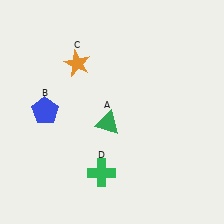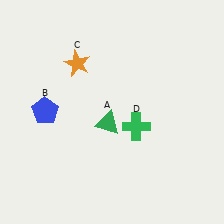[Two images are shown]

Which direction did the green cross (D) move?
The green cross (D) moved up.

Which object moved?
The green cross (D) moved up.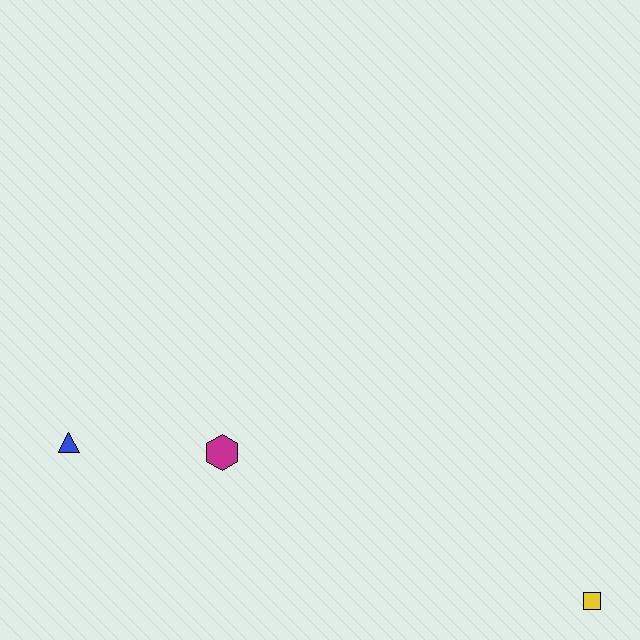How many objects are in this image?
There are 3 objects.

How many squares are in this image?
There is 1 square.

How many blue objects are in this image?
There is 1 blue object.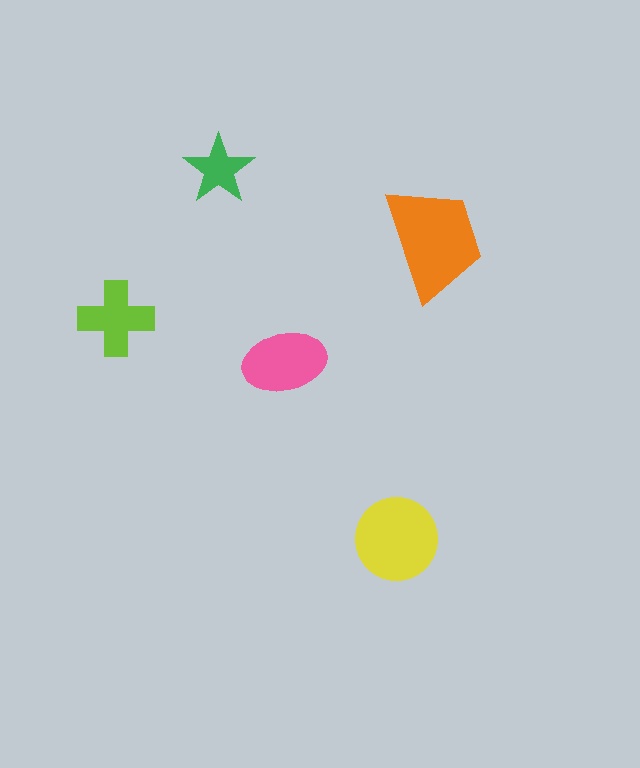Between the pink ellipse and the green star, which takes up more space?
The pink ellipse.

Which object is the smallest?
The green star.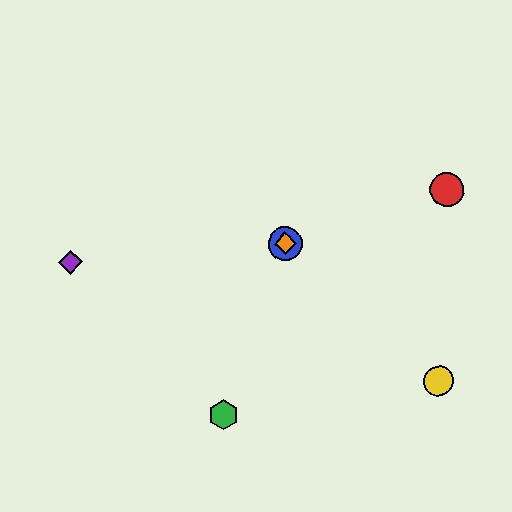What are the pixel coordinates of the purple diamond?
The purple diamond is at (71, 262).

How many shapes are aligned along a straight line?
3 shapes (the blue circle, the green hexagon, the orange diamond) are aligned along a straight line.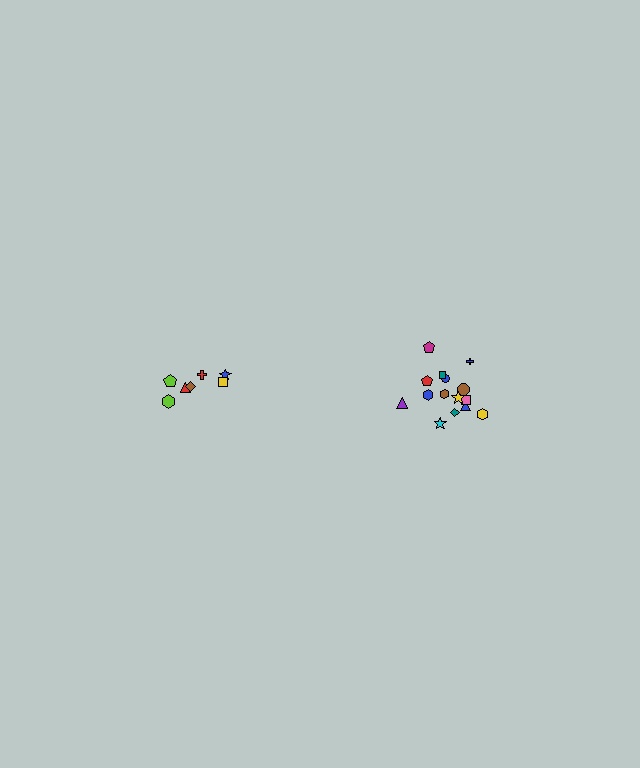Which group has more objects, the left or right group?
The right group.